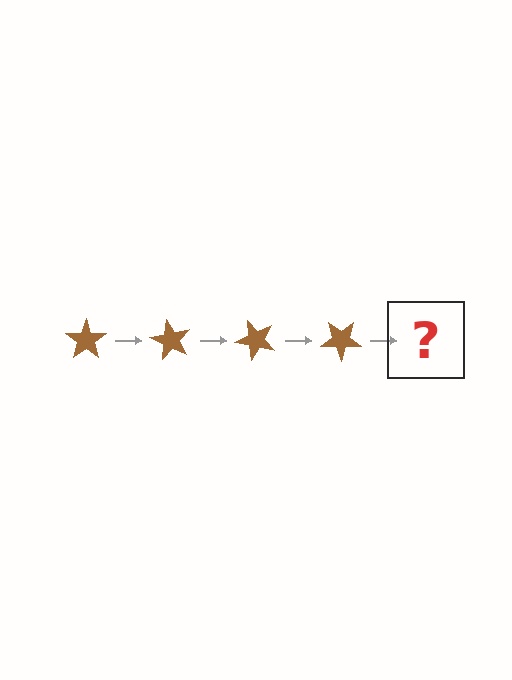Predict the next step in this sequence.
The next step is a brown star rotated 240 degrees.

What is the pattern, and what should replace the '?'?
The pattern is that the star rotates 60 degrees each step. The '?' should be a brown star rotated 240 degrees.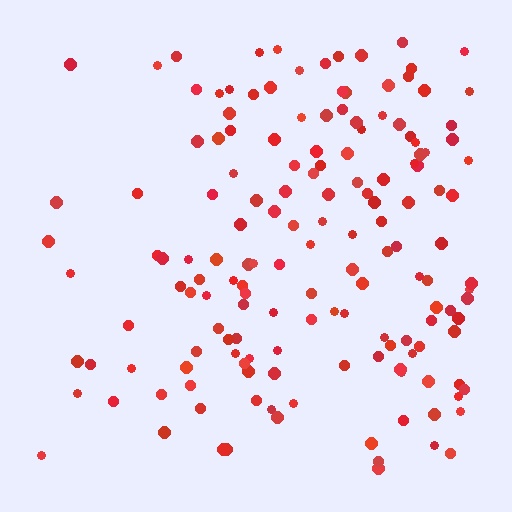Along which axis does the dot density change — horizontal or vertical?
Horizontal.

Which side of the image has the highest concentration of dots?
The right.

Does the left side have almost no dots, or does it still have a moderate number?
Still a moderate number, just noticeably fewer than the right.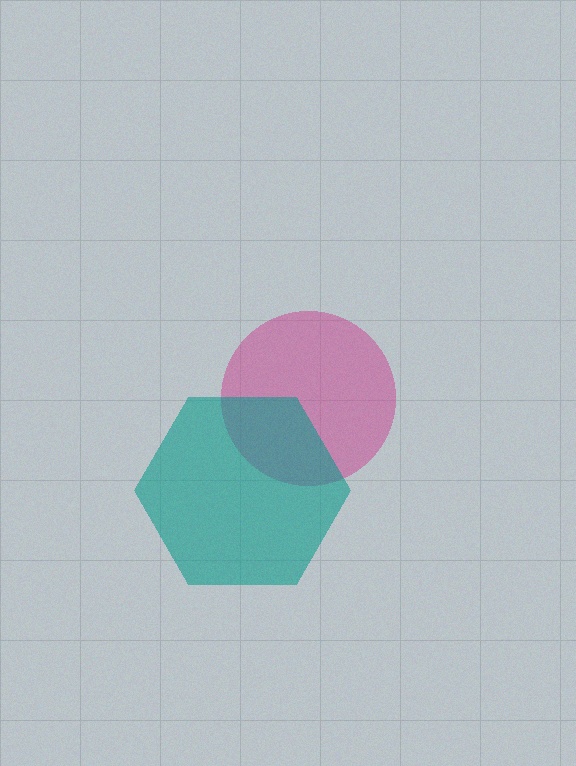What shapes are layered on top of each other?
The layered shapes are: a magenta circle, a teal hexagon.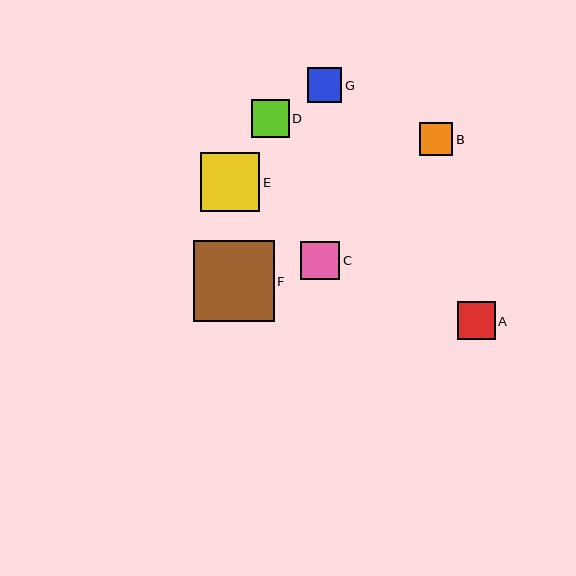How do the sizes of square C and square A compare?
Square C and square A are approximately the same size.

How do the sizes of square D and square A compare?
Square D and square A are approximately the same size.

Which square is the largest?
Square F is the largest with a size of approximately 81 pixels.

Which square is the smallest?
Square B is the smallest with a size of approximately 33 pixels.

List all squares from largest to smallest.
From largest to smallest: F, E, C, D, A, G, B.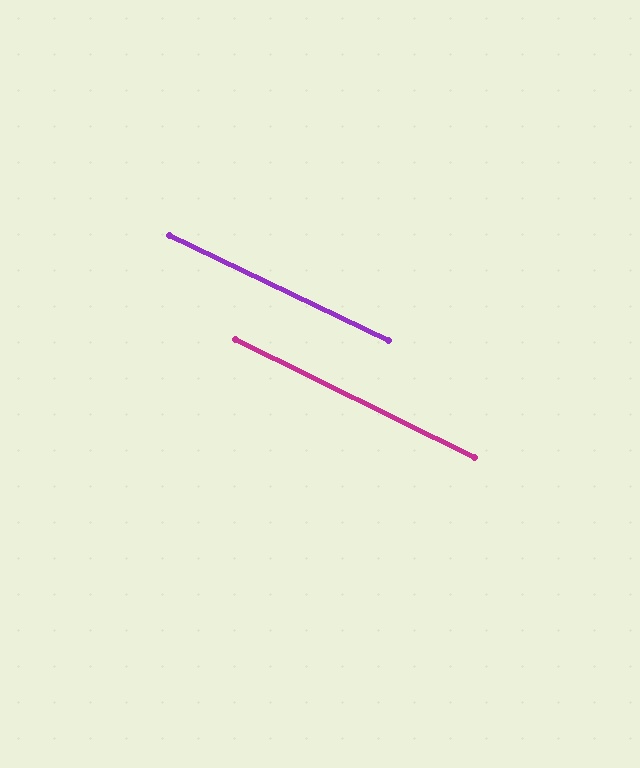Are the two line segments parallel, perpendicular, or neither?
Parallel — their directions differ by only 0.6°.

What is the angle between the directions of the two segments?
Approximately 1 degree.